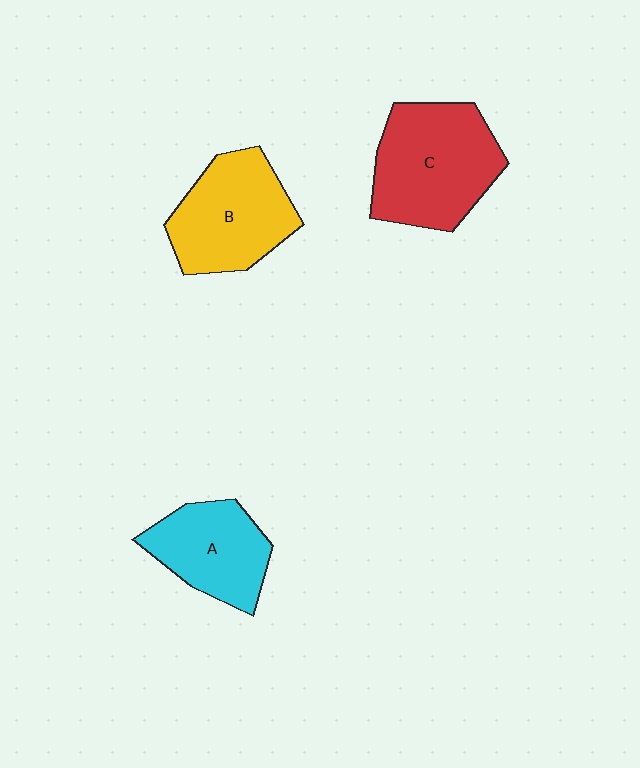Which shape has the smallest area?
Shape A (cyan).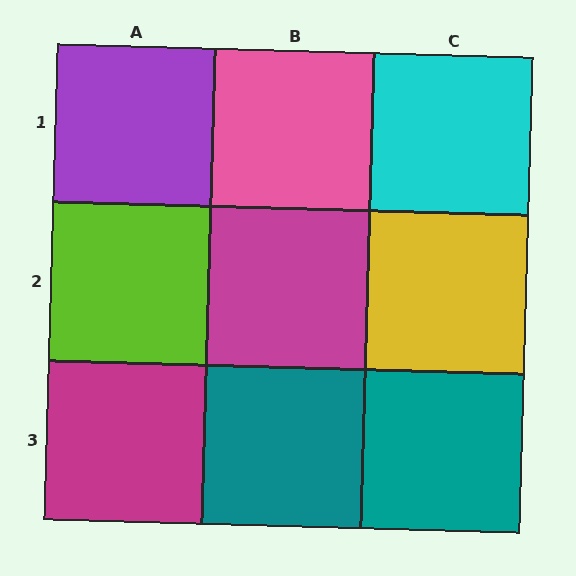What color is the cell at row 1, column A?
Purple.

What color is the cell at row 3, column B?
Teal.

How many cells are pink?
1 cell is pink.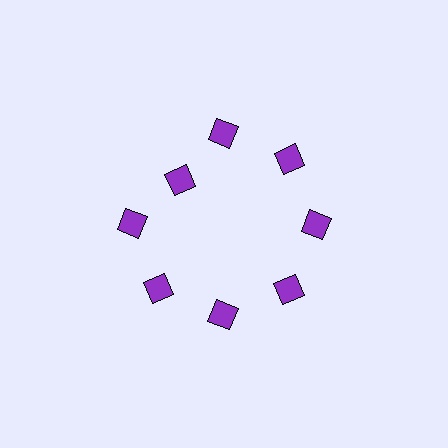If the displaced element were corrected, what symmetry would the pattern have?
It would have 8-fold rotational symmetry — the pattern would map onto itself every 45 degrees.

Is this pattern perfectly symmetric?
No. The 8 purple diamonds are arranged in a ring, but one element near the 10 o'clock position is pulled inward toward the center, breaking the 8-fold rotational symmetry.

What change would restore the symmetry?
The symmetry would be restored by moving it outward, back onto the ring so that all 8 diamonds sit at equal angles and equal distance from the center.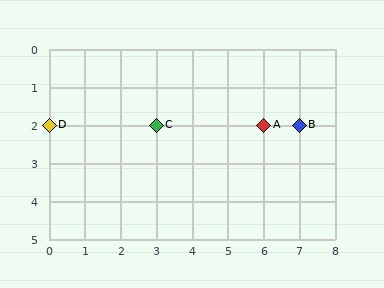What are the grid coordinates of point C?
Point C is at grid coordinates (3, 2).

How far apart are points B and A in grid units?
Points B and A are 1 column apart.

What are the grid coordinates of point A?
Point A is at grid coordinates (6, 2).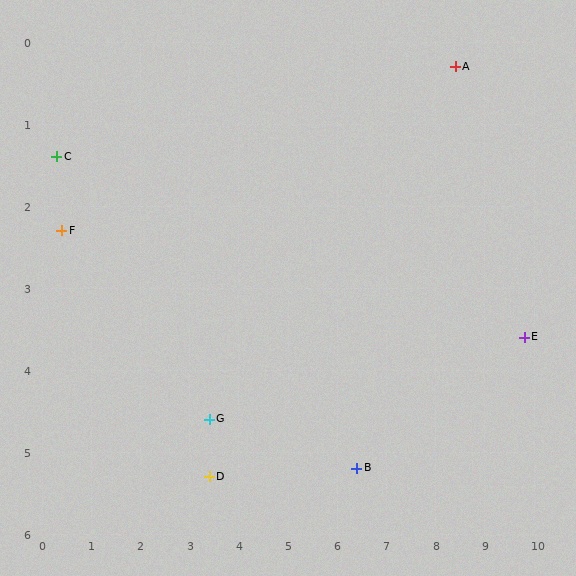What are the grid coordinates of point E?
Point E is at approximately (9.8, 3.6).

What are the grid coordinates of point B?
Point B is at approximately (6.4, 5.2).